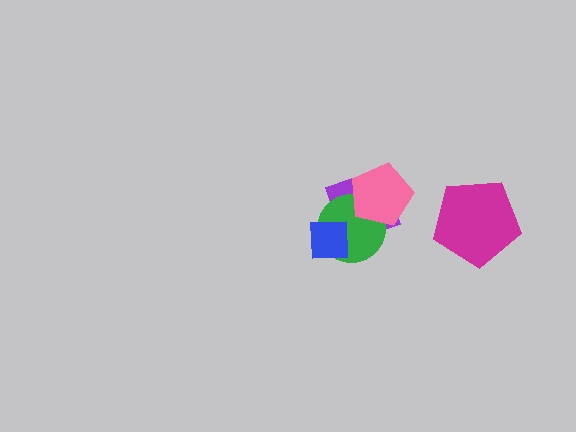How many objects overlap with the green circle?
3 objects overlap with the green circle.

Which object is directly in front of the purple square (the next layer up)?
The green circle is directly in front of the purple square.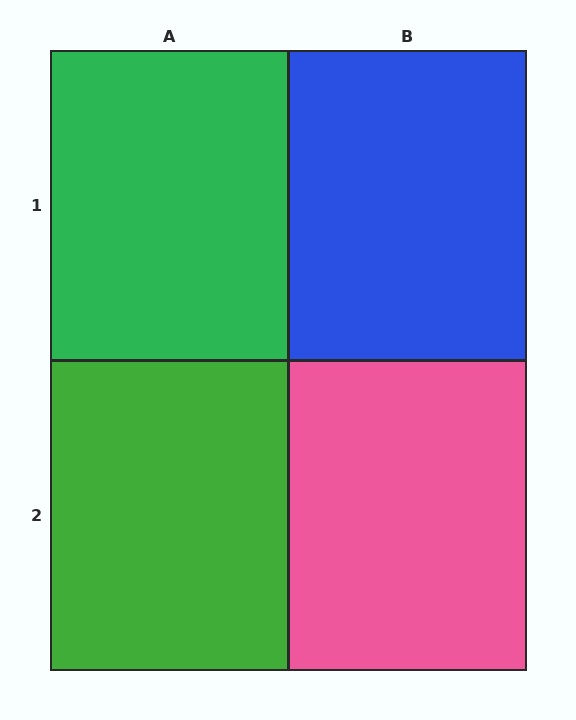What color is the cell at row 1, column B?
Blue.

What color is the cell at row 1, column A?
Green.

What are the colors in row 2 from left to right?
Green, pink.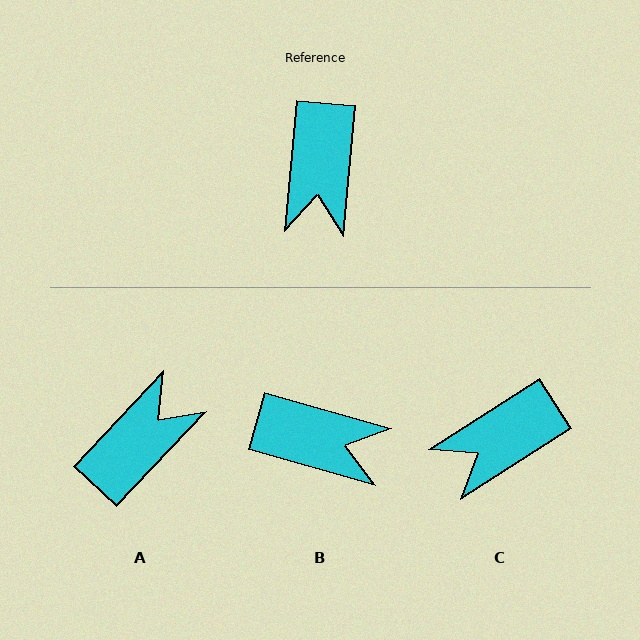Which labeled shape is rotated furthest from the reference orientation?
A, about 142 degrees away.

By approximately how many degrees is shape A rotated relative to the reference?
Approximately 142 degrees counter-clockwise.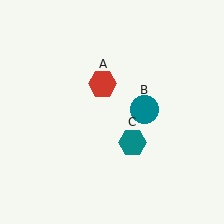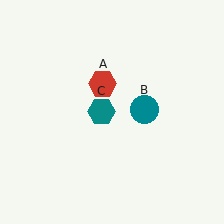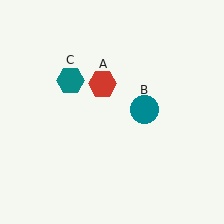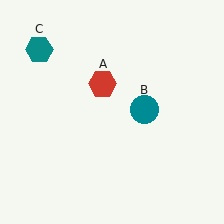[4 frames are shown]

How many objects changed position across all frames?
1 object changed position: teal hexagon (object C).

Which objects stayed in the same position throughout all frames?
Red hexagon (object A) and teal circle (object B) remained stationary.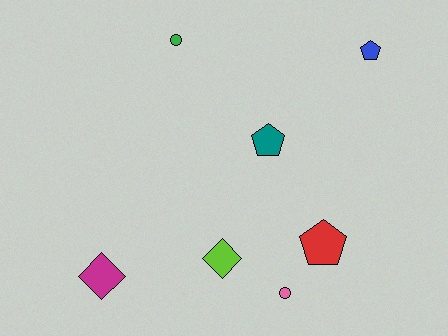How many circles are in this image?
There are 2 circles.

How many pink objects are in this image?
There is 1 pink object.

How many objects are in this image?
There are 7 objects.